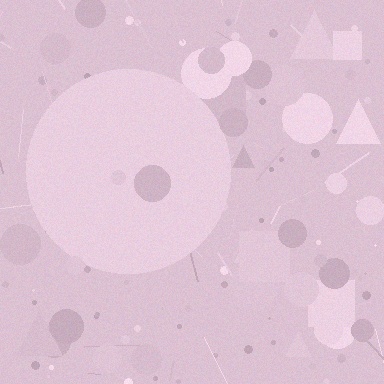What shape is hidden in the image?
A circle is hidden in the image.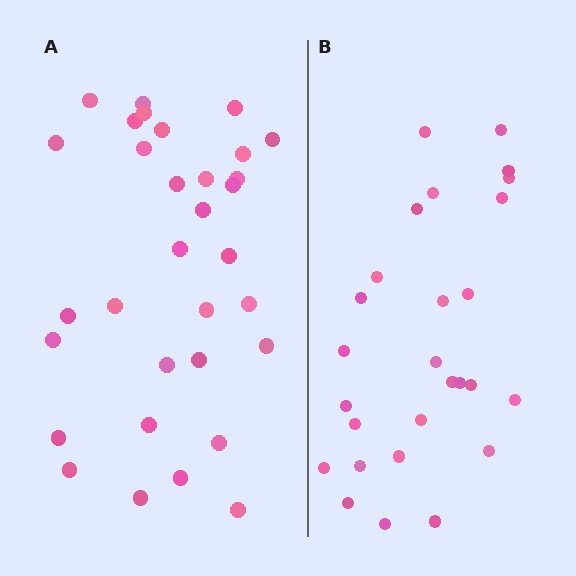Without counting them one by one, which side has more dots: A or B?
Region A (the left region) has more dots.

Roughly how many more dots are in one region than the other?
Region A has about 5 more dots than region B.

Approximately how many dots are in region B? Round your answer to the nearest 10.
About 30 dots. (The exact count is 27, which rounds to 30.)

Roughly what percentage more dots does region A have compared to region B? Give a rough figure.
About 20% more.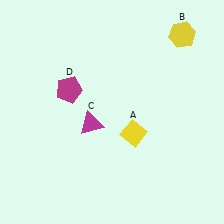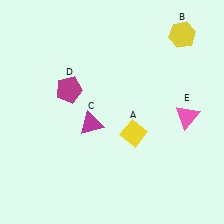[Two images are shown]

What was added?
A pink triangle (E) was added in Image 2.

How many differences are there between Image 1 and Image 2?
There is 1 difference between the two images.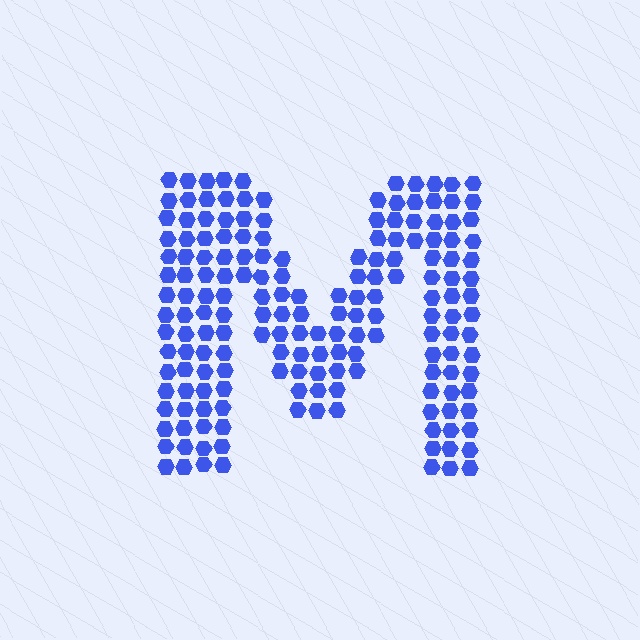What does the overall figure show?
The overall figure shows the letter M.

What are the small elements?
The small elements are hexagons.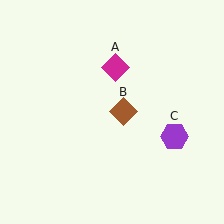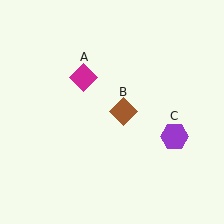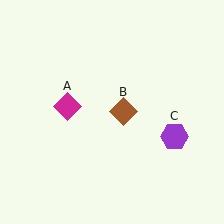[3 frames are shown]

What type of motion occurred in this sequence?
The magenta diamond (object A) rotated counterclockwise around the center of the scene.